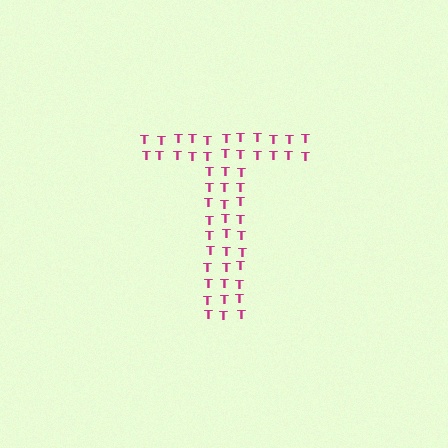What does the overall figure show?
The overall figure shows the letter T.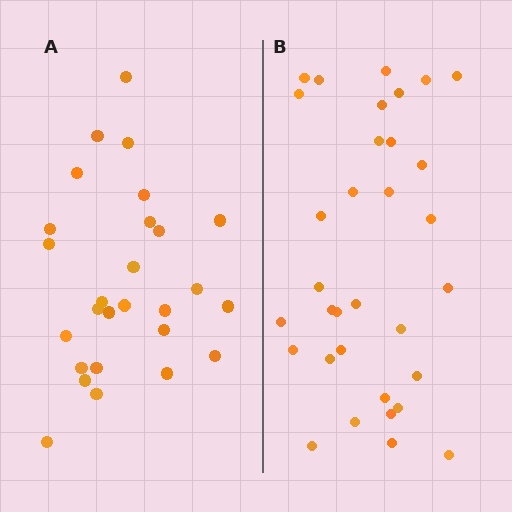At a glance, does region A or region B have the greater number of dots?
Region B (the right region) has more dots.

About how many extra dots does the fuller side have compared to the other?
Region B has about 6 more dots than region A.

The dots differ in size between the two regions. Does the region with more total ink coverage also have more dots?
No. Region A has more total ink coverage because its dots are larger, but region B actually contains more individual dots. Total area can be misleading — the number of items is what matters here.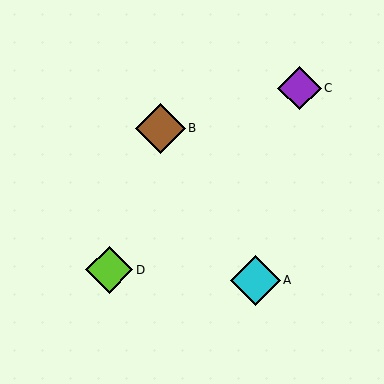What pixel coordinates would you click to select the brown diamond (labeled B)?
Click at (160, 128) to select the brown diamond B.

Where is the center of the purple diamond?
The center of the purple diamond is at (299, 88).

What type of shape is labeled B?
Shape B is a brown diamond.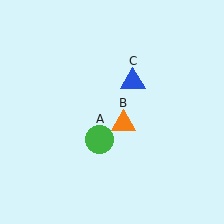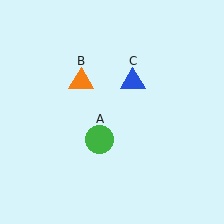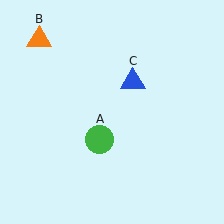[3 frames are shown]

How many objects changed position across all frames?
1 object changed position: orange triangle (object B).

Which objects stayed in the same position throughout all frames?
Green circle (object A) and blue triangle (object C) remained stationary.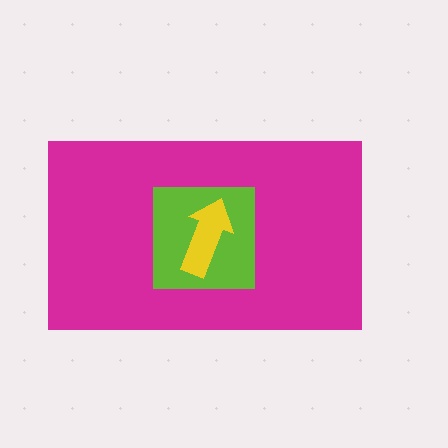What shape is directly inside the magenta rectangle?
The lime square.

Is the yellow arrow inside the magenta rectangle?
Yes.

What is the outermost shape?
The magenta rectangle.